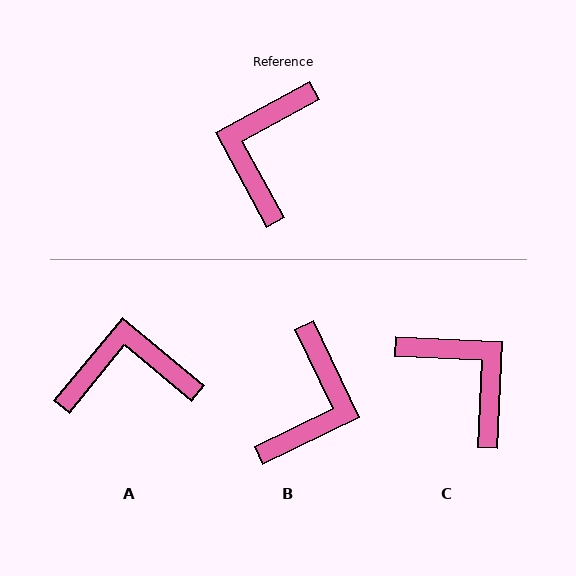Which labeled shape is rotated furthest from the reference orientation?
B, about 178 degrees away.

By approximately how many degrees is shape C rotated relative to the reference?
Approximately 121 degrees clockwise.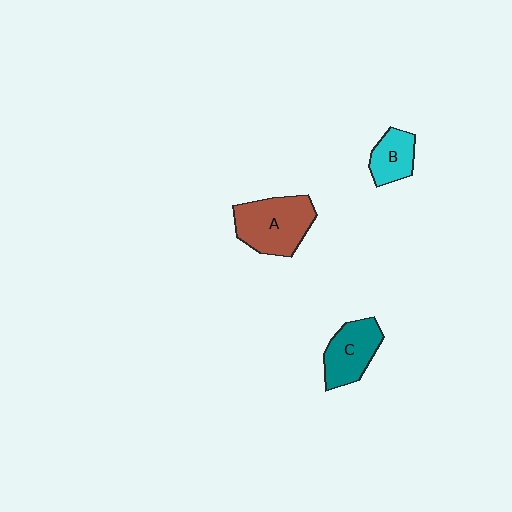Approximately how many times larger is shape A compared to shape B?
Approximately 1.9 times.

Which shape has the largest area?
Shape A (brown).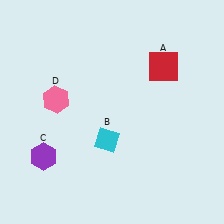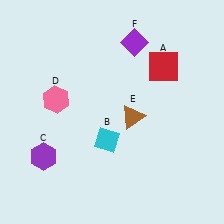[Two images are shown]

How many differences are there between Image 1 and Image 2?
There are 2 differences between the two images.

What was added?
A brown triangle (E), a purple diamond (F) were added in Image 2.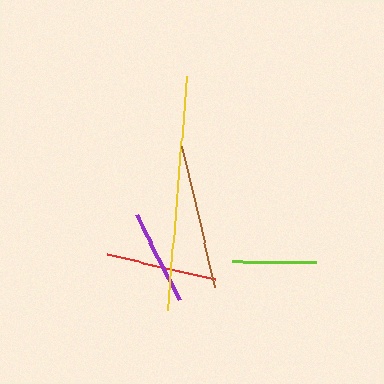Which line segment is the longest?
The yellow line is the longest at approximately 235 pixels.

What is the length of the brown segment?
The brown segment is approximately 145 pixels long.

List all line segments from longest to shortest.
From longest to shortest: yellow, brown, red, purple, lime.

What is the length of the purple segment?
The purple segment is approximately 95 pixels long.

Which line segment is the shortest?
The lime line is the shortest at approximately 84 pixels.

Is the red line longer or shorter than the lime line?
The red line is longer than the lime line.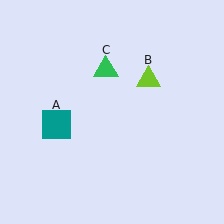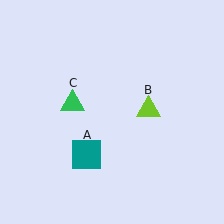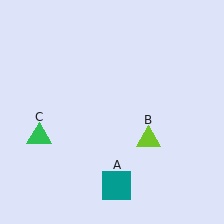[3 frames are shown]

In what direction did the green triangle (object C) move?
The green triangle (object C) moved down and to the left.